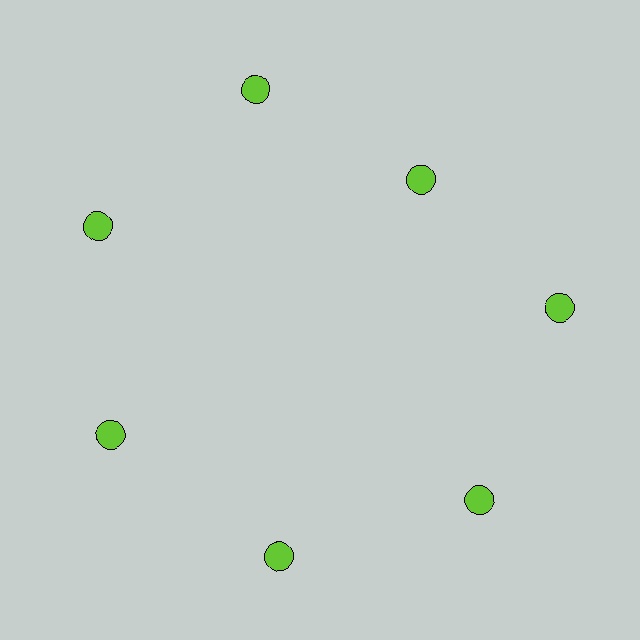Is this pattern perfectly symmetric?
No. The 7 lime circles are arranged in a ring, but one element near the 1 o'clock position is pulled inward toward the center, breaking the 7-fold rotational symmetry.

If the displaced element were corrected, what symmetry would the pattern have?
It would have 7-fold rotational symmetry — the pattern would map onto itself every 51 degrees.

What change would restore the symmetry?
The symmetry would be restored by moving it outward, back onto the ring so that all 7 circles sit at equal angles and equal distance from the center.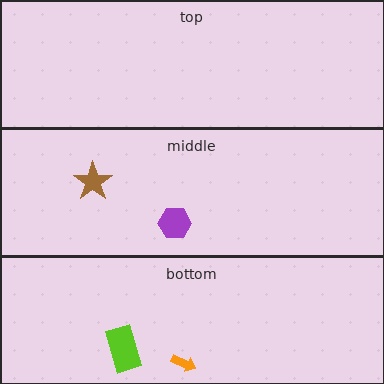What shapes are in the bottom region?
The lime rectangle, the orange arrow.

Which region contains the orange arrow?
The bottom region.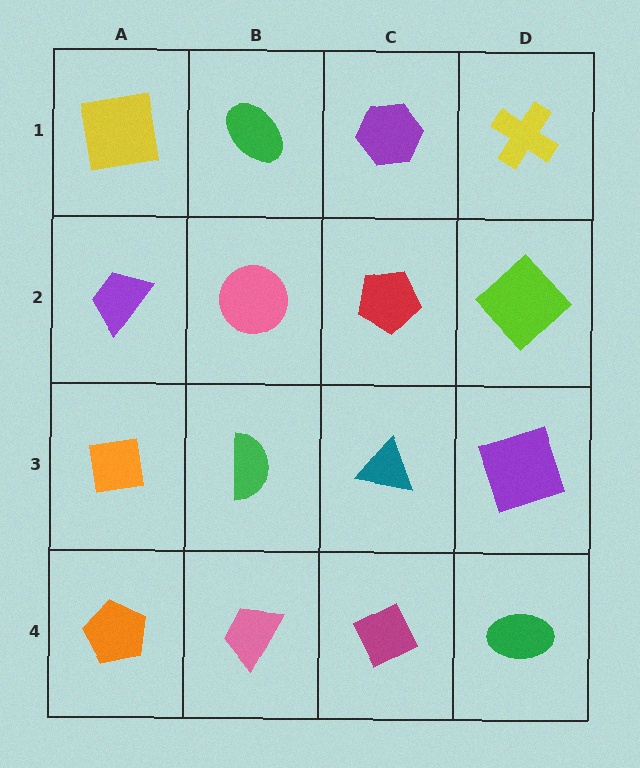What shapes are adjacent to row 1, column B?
A pink circle (row 2, column B), a yellow square (row 1, column A), a purple hexagon (row 1, column C).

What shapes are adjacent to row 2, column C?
A purple hexagon (row 1, column C), a teal triangle (row 3, column C), a pink circle (row 2, column B), a lime diamond (row 2, column D).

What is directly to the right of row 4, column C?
A green ellipse.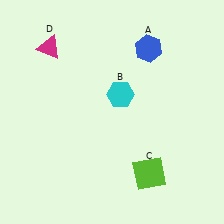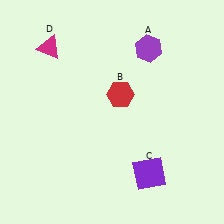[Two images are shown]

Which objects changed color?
A changed from blue to purple. B changed from cyan to red. C changed from lime to purple.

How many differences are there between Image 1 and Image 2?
There are 3 differences between the two images.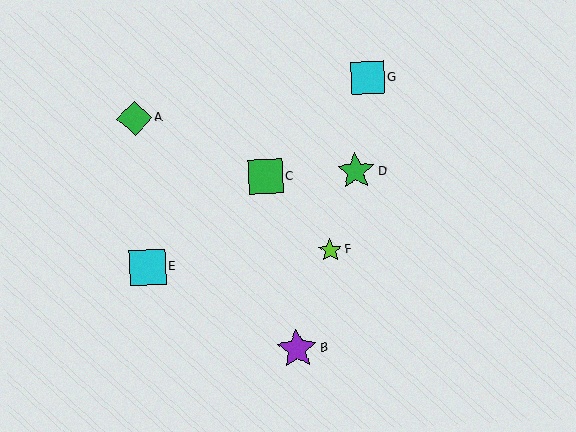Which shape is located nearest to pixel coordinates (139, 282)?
The cyan square (labeled E) at (147, 267) is nearest to that location.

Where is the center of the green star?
The center of the green star is at (356, 171).